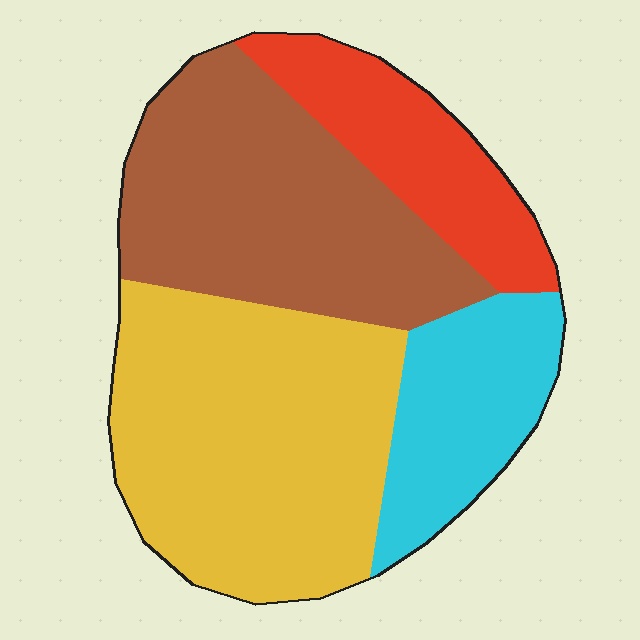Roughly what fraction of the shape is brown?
Brown takes up between a quarter and a half of the shape.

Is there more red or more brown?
Brown.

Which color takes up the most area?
Yellow, at roughly 40%.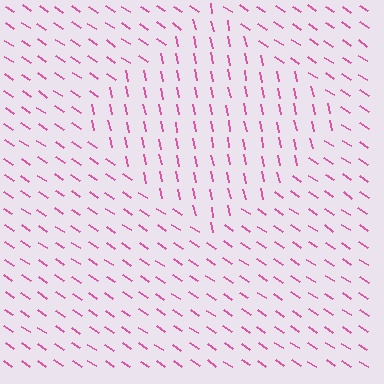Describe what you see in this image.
The image is filled with small pink line segments. A diamond region in the image has lines oriented differently from the surrounding lines, creating a visible texture boundary.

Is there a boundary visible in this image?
Yes, there is a texture boundary formed by a change in line orientation.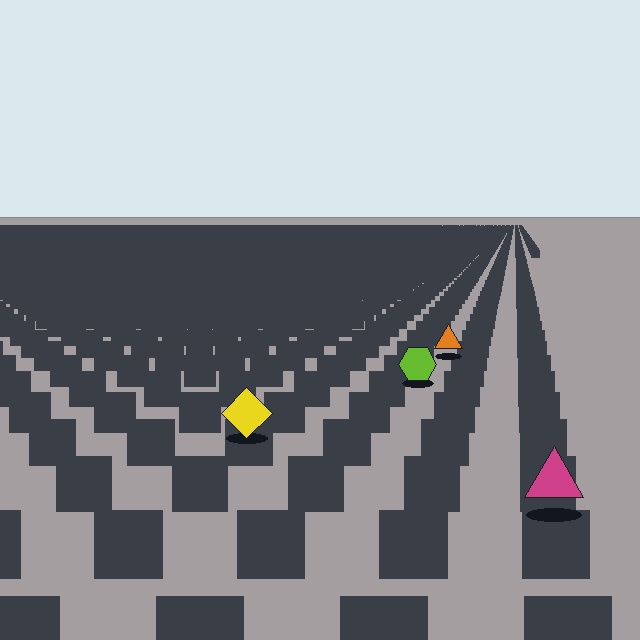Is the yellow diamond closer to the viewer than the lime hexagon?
Yes. The yellow diamond is closer — you can tell from the texture gradient: the ground texture is coarser near it.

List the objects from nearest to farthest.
From nearest to farthest: the magenta triangle, the yellow diamond, the lime hexagon, the orange triangle.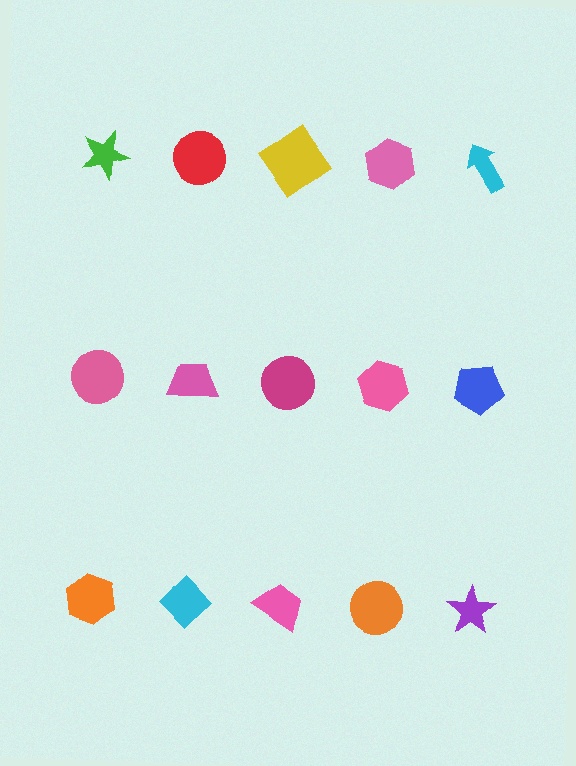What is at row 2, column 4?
A pink hexagon.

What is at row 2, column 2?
A pink trapezoid.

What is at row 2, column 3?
A magenta circle.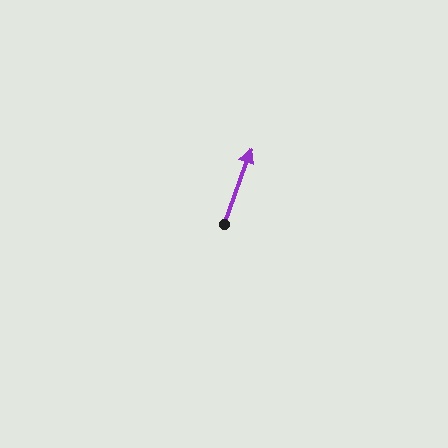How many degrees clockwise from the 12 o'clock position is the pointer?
Approximately 20 degrees.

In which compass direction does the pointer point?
North.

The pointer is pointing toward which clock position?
Roughly 1 o'clock.